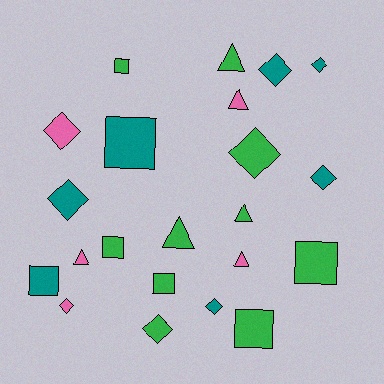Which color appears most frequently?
Green, with 10 objects.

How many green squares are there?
There are 5 green squares.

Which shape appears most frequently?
Diamond, with 9 objects.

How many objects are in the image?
There are 22 objects.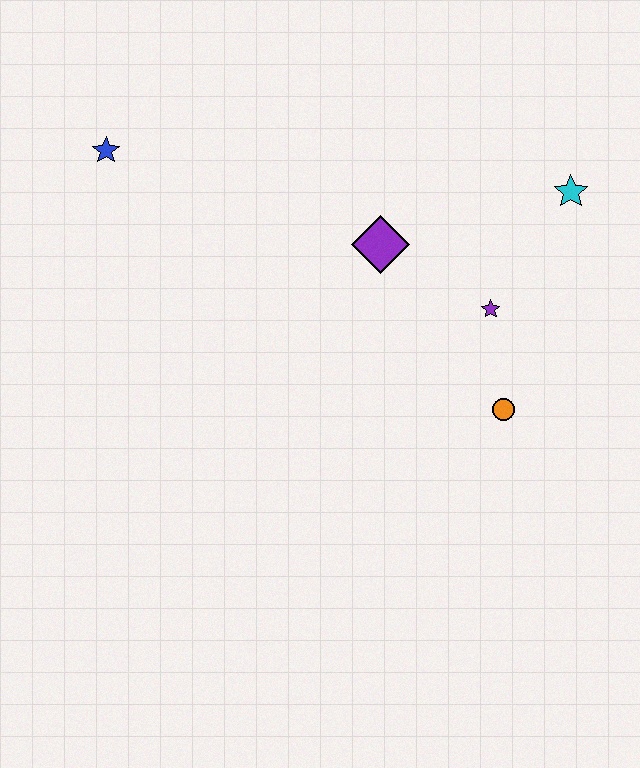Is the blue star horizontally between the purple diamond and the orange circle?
No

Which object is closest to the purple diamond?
The purple star is closest to the purple diamond.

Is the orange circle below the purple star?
Yes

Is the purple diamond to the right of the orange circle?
No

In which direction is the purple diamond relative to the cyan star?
The purple diamond is to the left of the cyan star.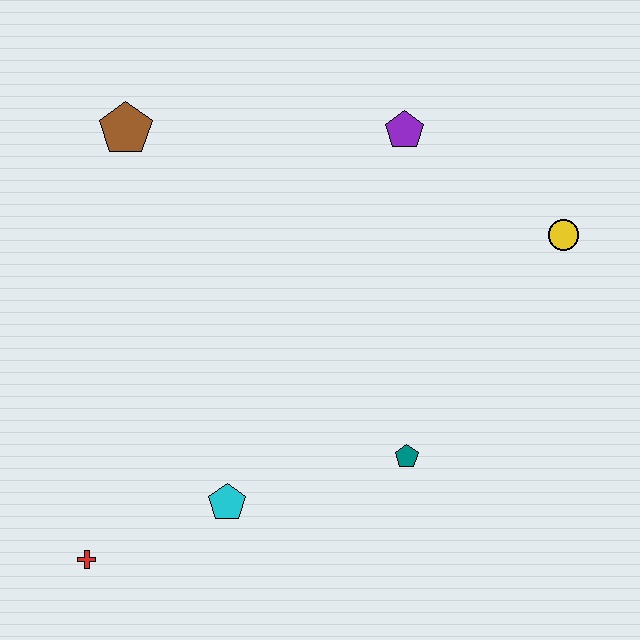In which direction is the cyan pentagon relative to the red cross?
The cyan pentagon is to the right of the red cross.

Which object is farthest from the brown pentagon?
The yellow circle is farthest from the brown pentagon.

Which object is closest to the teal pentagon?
The cyan pentagon is closest to the teal pentagon.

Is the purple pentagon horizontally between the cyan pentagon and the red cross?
No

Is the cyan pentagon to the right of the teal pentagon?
No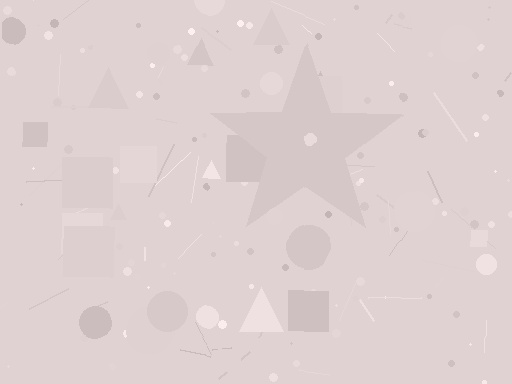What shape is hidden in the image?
A star is hidden in the image.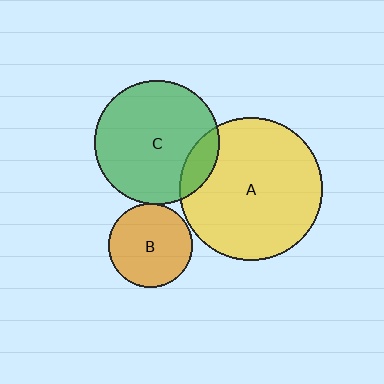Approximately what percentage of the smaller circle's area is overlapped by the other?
Approximately 15%.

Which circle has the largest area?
Circle A (yellow).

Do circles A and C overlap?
Yes.